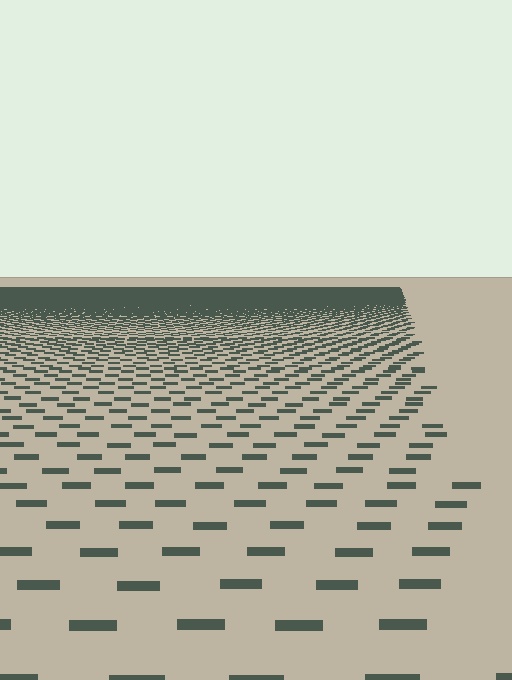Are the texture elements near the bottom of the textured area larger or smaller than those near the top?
Larger. Near the bottom, elements are closer to the viewer and appear at a bigger on-screen size.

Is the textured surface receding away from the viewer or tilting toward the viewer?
The surface is receding away from the viewer. Texture elements get smaller and denser toward the top.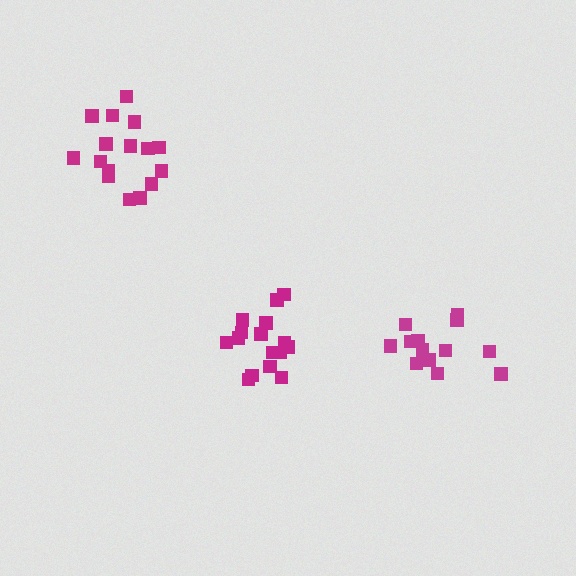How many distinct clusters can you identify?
There are 3 distinct clusters.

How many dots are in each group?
Group 1: 16 dots, Group 2: 16 dots, Group 3: 13 dots (45 total).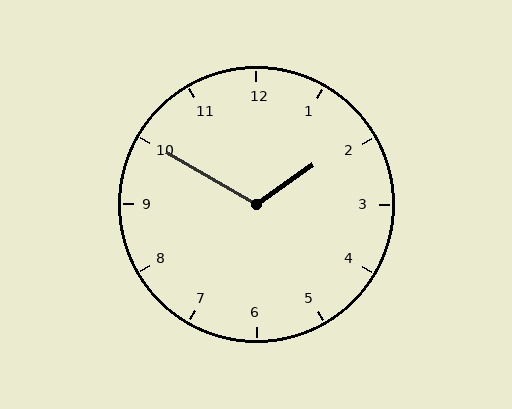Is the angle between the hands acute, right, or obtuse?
It is obtuse.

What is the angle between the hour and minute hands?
Approximately 115 degrees.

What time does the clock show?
1:50.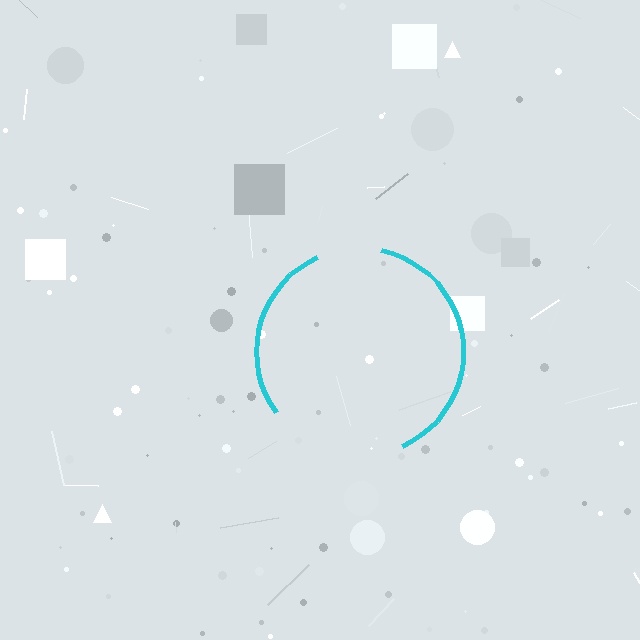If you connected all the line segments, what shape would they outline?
They would outline a circle.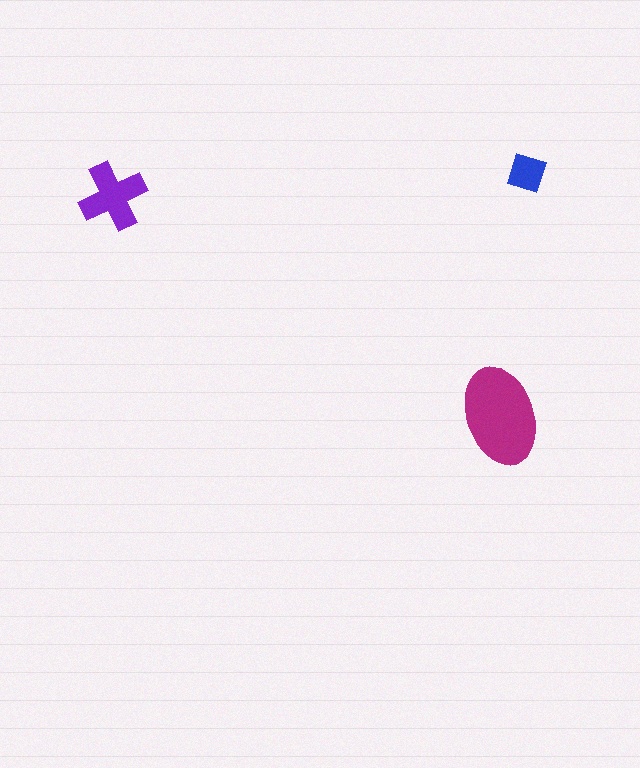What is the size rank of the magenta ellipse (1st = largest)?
1st.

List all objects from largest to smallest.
The magenta ellipse, the purple cross, the blue diamond.